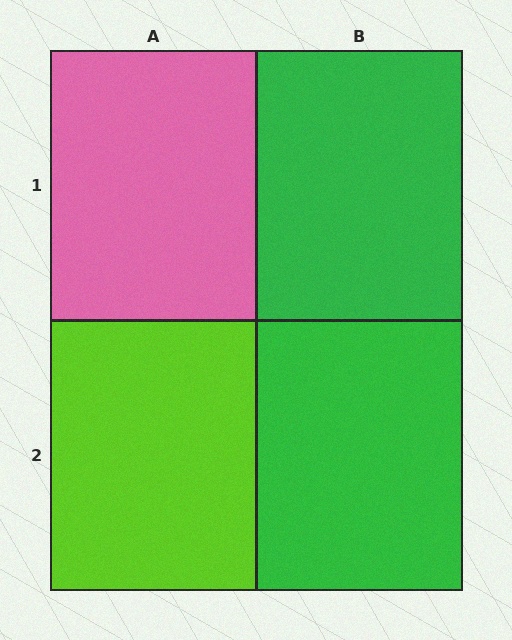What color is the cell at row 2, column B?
Green.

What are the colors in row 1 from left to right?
Pink, green.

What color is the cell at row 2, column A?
Lime.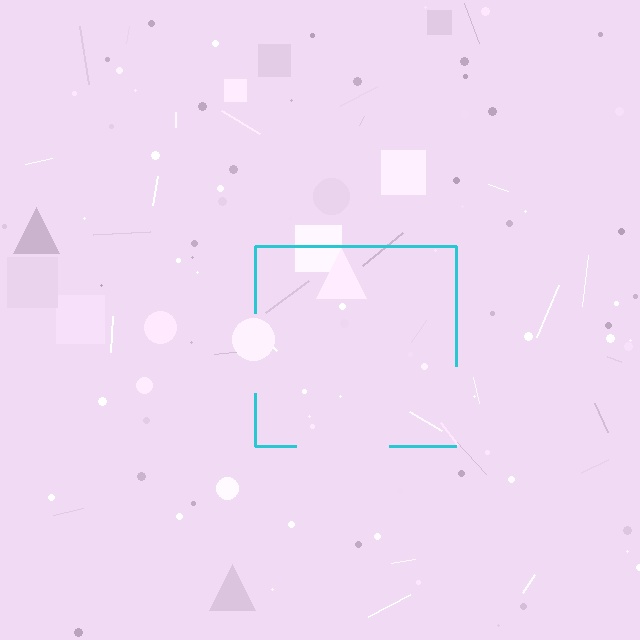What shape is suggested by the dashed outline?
The dashed outline suggests a square.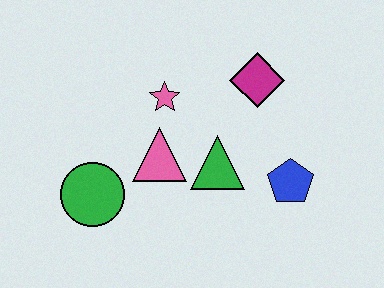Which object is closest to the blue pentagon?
The green triangle is closest to the blue pentagon.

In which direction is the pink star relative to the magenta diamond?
The pink star is to the left of the magenta diamond.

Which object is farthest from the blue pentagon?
The green circle is farthest from the blue pentagon.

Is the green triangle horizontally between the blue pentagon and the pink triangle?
Yes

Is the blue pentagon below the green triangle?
Yes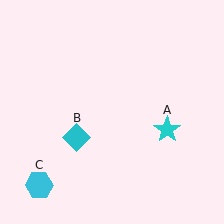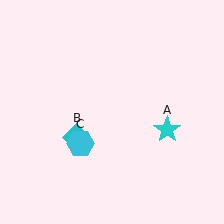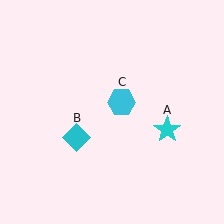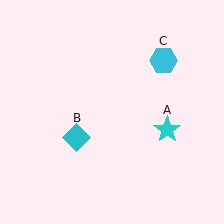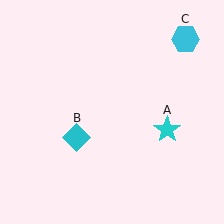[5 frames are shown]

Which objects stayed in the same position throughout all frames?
Cyan star (object A) and cyan diamond (object B) remained stationary.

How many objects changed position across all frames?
1 object changed position: cyan hexagon (object C).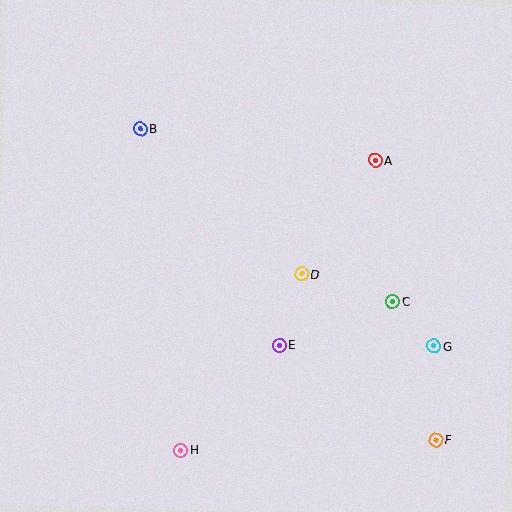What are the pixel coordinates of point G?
Point G is at (434, 346).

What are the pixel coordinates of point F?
Point F is at (436, 440).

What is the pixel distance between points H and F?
The distance between H and F is 255 pixels.